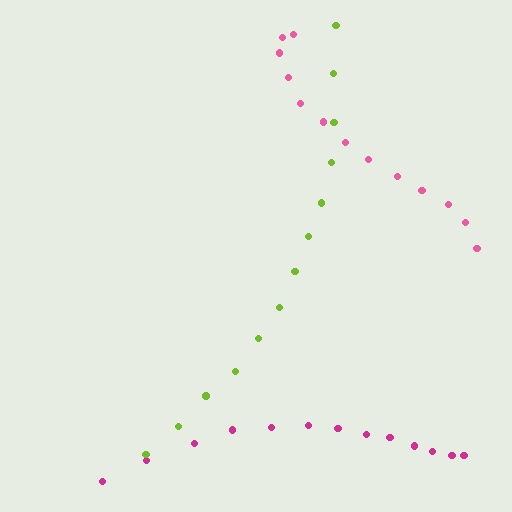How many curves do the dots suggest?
There are 3 distinct paths.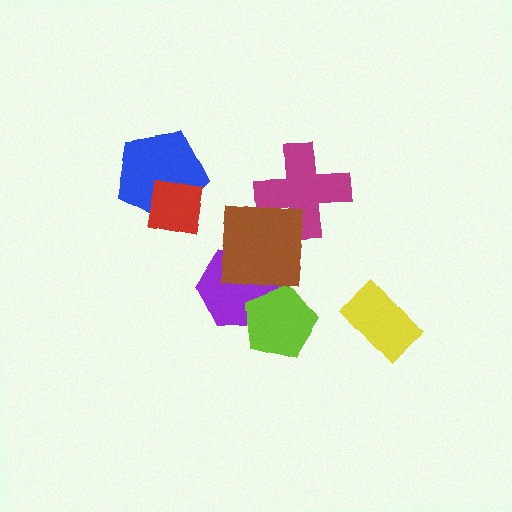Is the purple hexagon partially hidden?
Yes, it is partially covered by another shape.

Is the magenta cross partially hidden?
Yes, it is partially covered by another shape.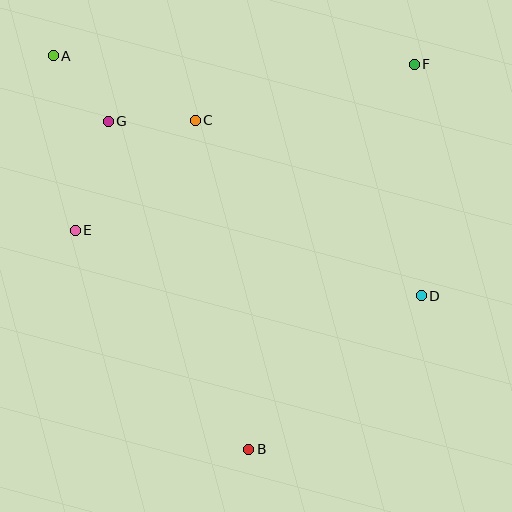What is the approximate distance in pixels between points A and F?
The distance between A and F is approximately 361 pixels.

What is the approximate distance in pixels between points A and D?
The distance between A and D is approximately 439 pixels.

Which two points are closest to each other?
Points A and G are closest to each other.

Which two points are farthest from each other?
Points A and B are farthest from each other.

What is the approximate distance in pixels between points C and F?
The distance between C and F is approximately 226 pixels.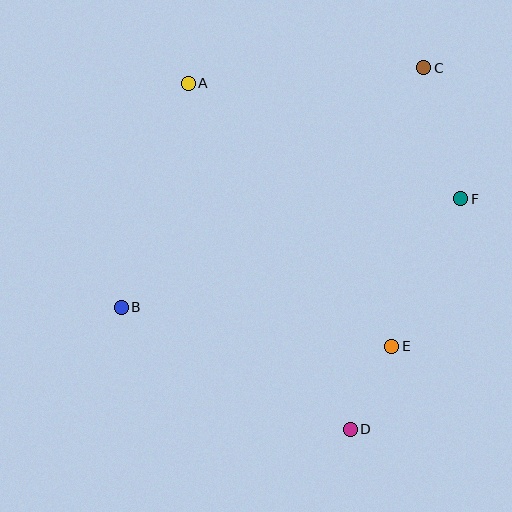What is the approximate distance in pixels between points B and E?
The distance between B and E is approximately 273 pixels.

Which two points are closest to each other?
Points D and E are closest to each other.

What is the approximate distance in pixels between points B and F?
The distance between B and F is approximately 357 pixels.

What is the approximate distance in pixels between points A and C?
The distance between A and C is approximately 236 pixels.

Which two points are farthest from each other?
Points B and C are farthest from each other.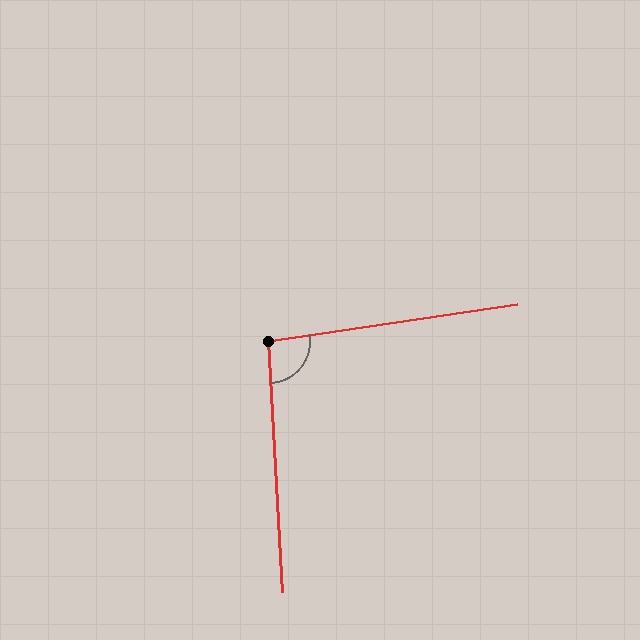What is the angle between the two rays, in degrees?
Approximately 95 degrees.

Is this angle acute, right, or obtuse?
It is obtuse.